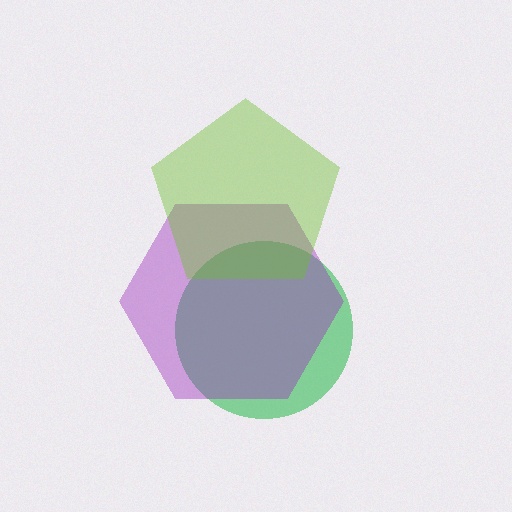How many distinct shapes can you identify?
There are 3 distinct shapes: a green circle, a purple hexagon, a lime pentagon.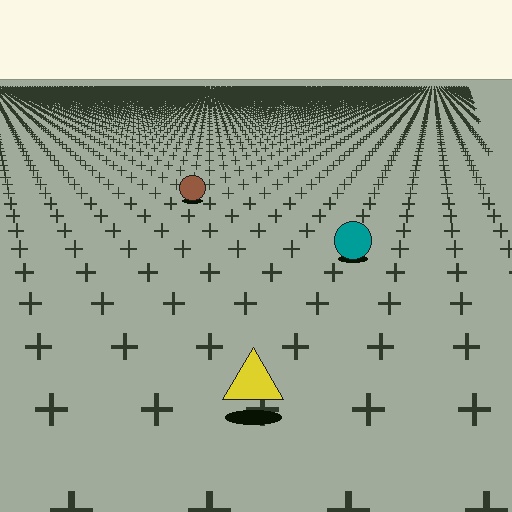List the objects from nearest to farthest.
From nearest to farthest: the yellow triangle, the teal circle, the brown circle.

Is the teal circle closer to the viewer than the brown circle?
Yes. The teal circle is closer — you can tell from the texture gradient: the ground texture is coarser near it.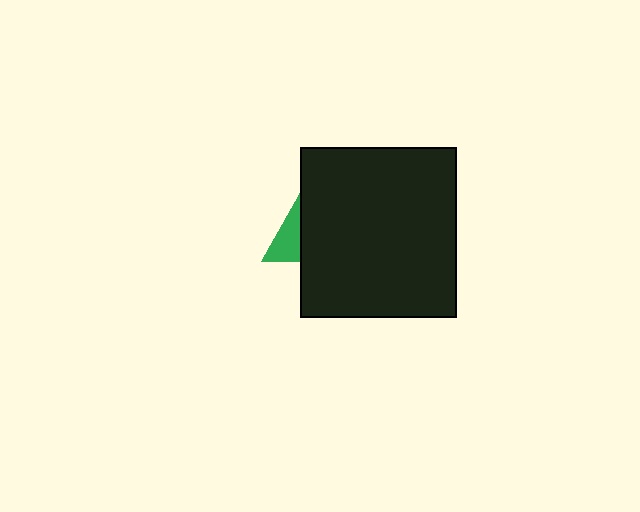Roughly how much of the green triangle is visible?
A small part of it is visible (roughly 39%).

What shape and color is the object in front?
The object in front is a black rectangle.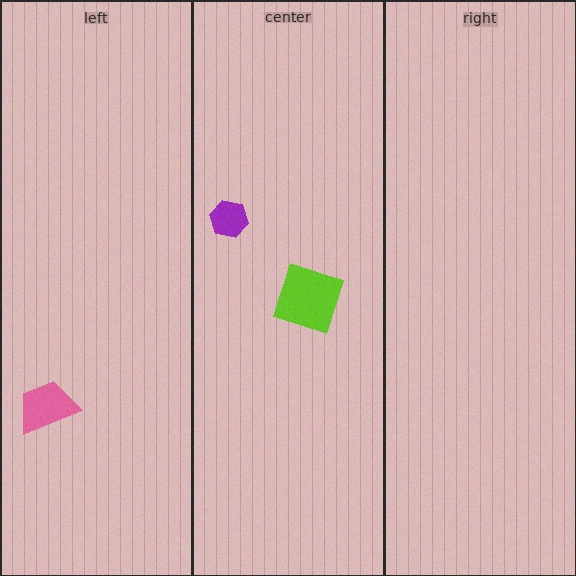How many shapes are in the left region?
1.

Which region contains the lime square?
The center region.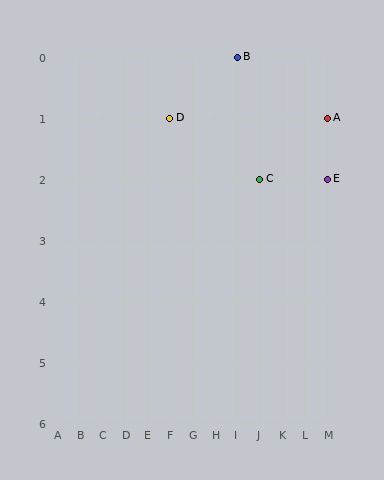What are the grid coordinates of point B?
Point B is at grid coordinates (I, 0).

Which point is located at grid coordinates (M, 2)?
Point E is at (M, 2).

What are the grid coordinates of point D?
Point D is at grid coordinates (F, 1).